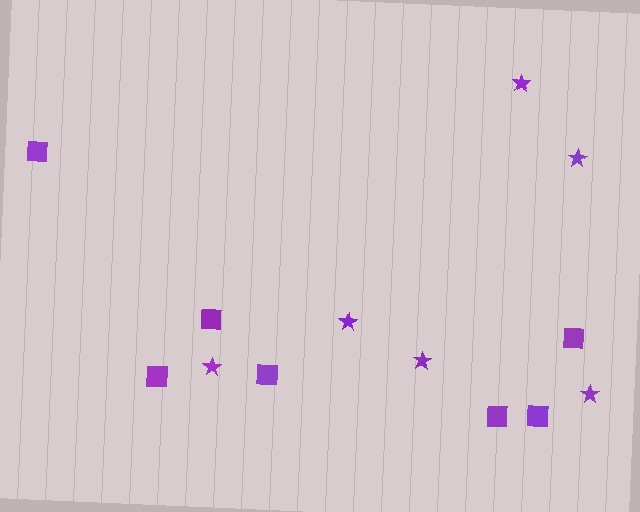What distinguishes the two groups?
There are 2 groups: one group of stars (6) and one group of squares (7).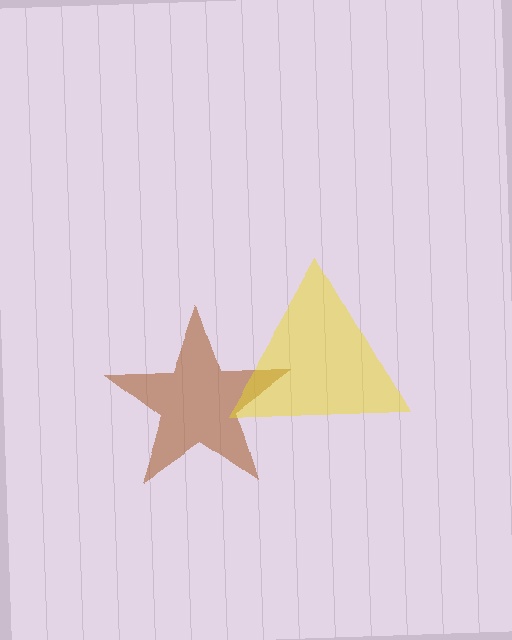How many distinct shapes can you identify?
There are 2 distinct shapes: a brown star, a yellow triangle.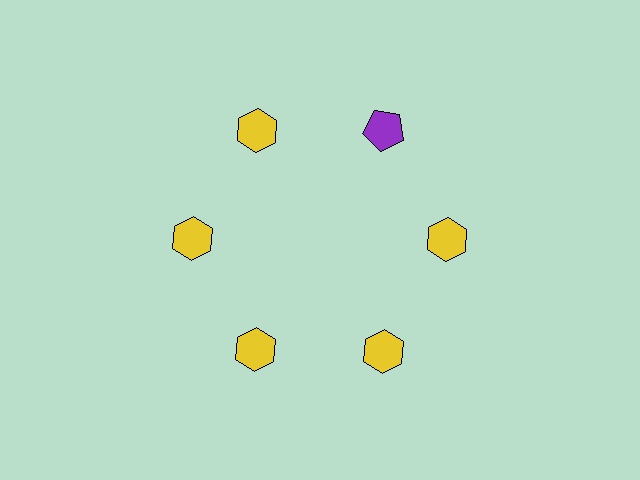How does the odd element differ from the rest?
It differs in both color (purple instead of yellow) and shape (pentagon instead of hexagon).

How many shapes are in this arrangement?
There are 6 shapes arranged in a ring pattern.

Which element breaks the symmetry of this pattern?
The purple pentagon at roughly the 1 o'clock position breaks the symmetry. All other shapes are yellow hexagons.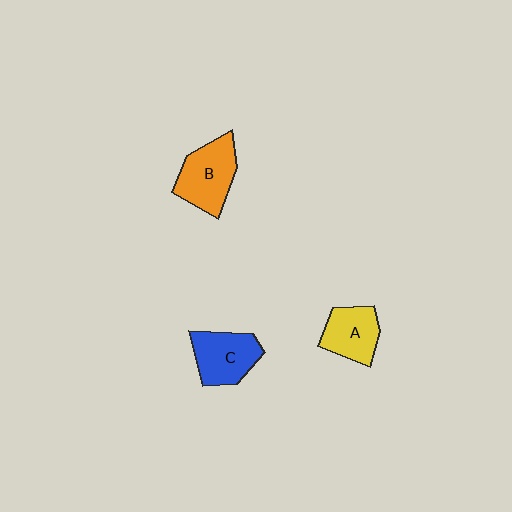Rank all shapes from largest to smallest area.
From largest to smallest: B (orange), C (blue), A (yellow).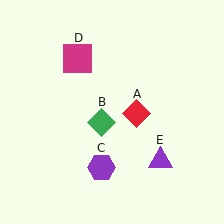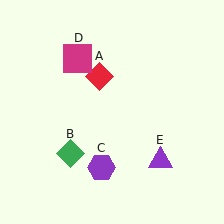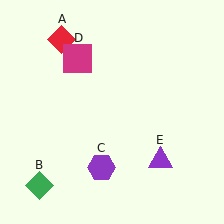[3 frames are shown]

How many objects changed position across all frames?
2 objects changed position: red diamond (object A), green diamond (object B).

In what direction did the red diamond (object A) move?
The red diamond (object A) moved up and to the left.